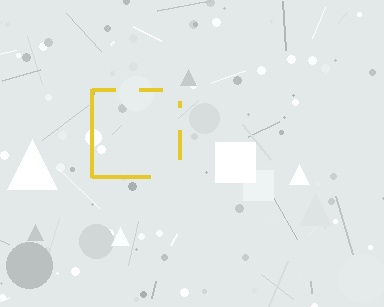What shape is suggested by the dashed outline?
The dashed outline suggests a square.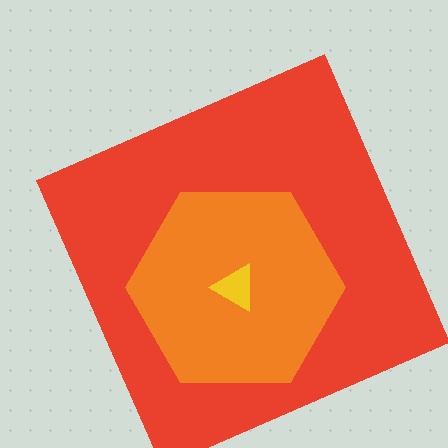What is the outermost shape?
The red square.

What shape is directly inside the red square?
The orange hexagon.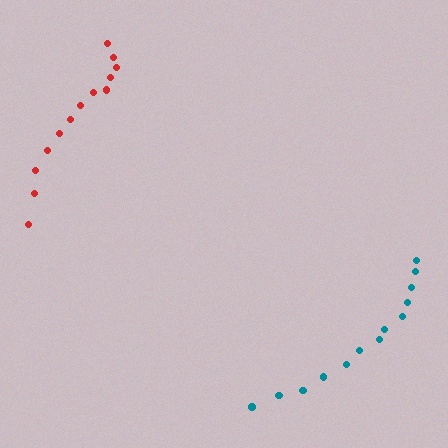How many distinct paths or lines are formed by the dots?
There are 2 distinct paths.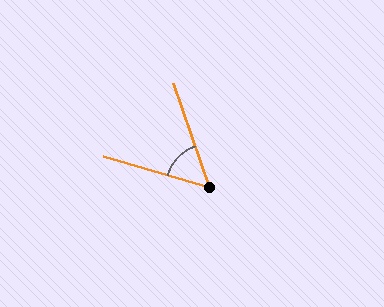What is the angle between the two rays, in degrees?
Approximately 55 degrees.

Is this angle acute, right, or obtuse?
It is acute.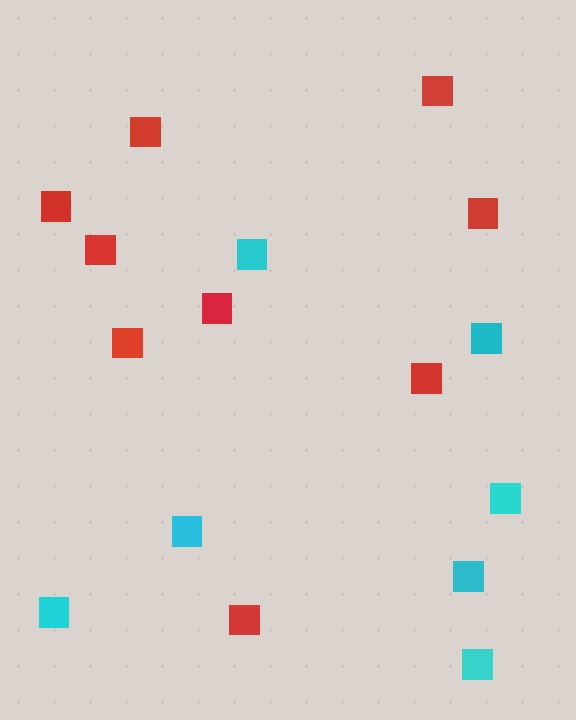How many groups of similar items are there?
There are 2 groups: one group of cyan squares (7) and one group of red squares (9).